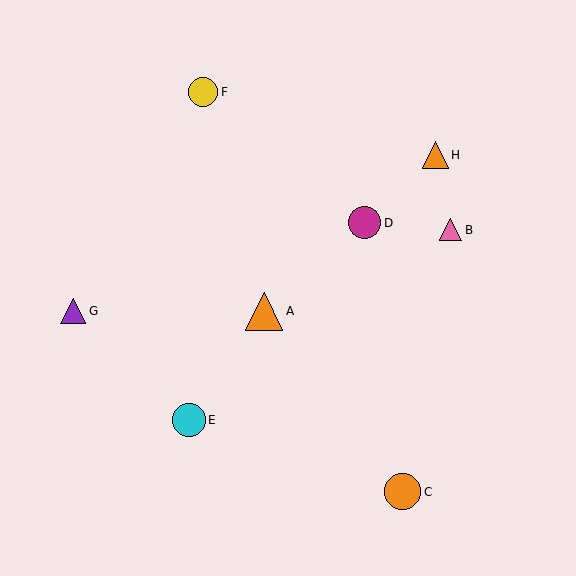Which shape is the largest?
The orange triangle (labeled A) is the largest.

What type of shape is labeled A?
Shape A is an orange triangle.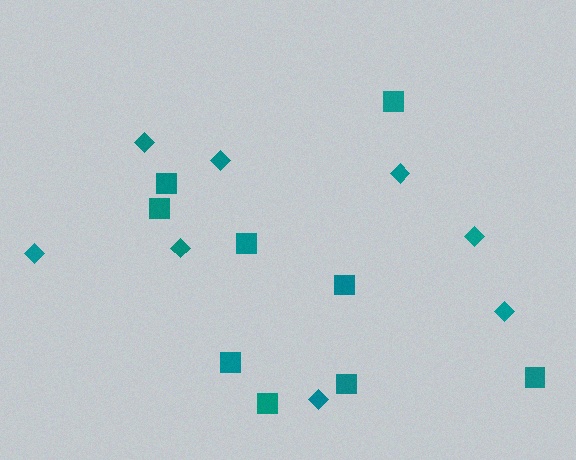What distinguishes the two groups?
There are 2 groups: one group of diamonds (8) and one group of squares (9).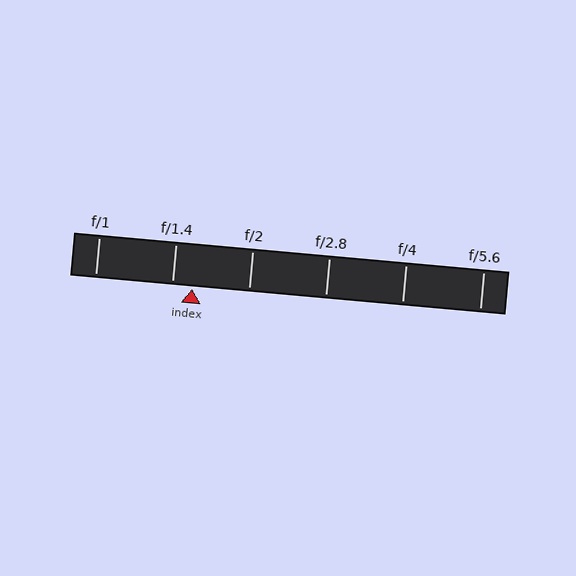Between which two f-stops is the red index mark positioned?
The index mark is between f/1.4 and f/2.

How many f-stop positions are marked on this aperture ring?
There are 6 f-stop positions marked.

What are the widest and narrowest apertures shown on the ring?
The widest aperture shown is f/1 and the narrowest is f/5.6.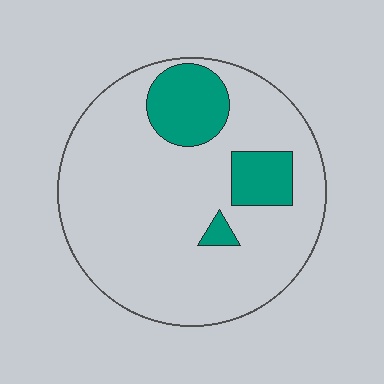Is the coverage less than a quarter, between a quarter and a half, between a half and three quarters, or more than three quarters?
Less than a quarter.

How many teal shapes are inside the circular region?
3.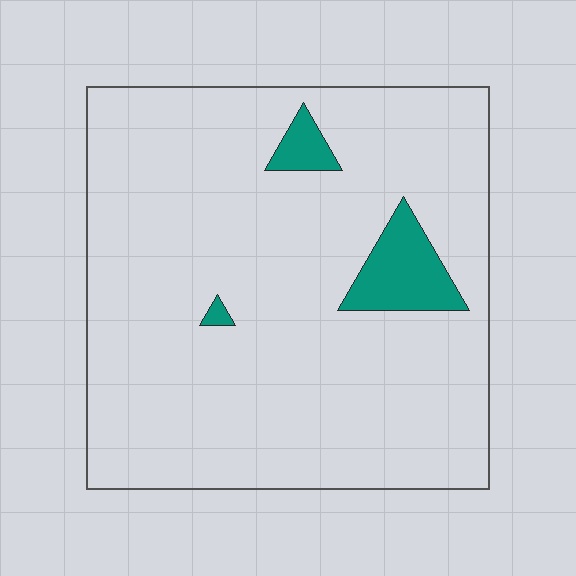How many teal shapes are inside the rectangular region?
3.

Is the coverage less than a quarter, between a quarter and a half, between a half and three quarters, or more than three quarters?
Less than a quarter.